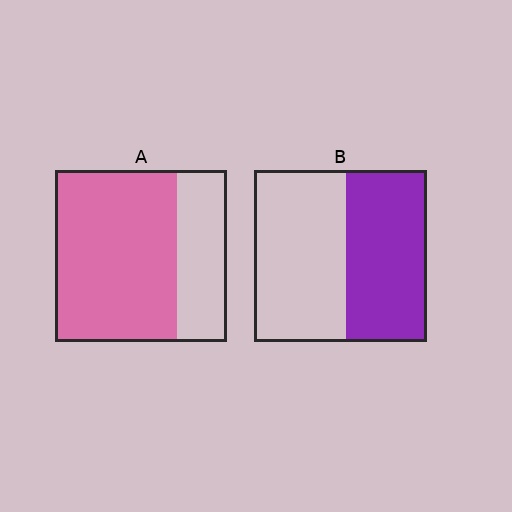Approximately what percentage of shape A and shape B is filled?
A is approximately 70% and B is approximately 45%.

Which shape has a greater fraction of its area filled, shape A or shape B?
Shape A.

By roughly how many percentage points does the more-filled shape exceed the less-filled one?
By roughly 25 percentage points (A over B).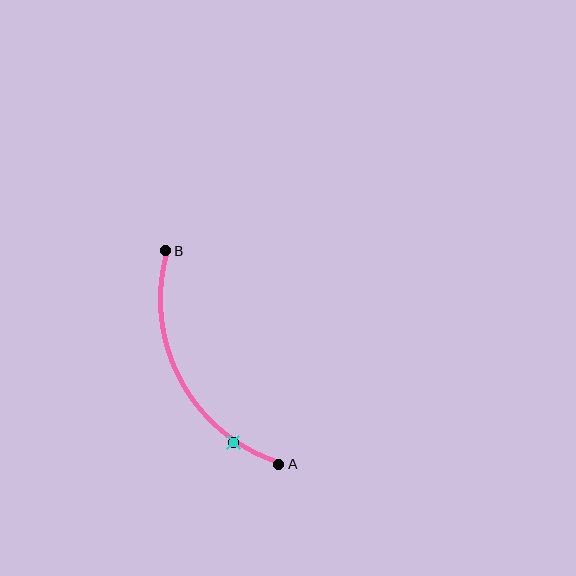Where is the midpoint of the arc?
The arc midpoint is the point on the curve farthest from the straight line joining A and B. It sits to the left of that line.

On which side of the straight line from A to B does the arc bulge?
The arc bulges to the left of the straight line connecting A and B.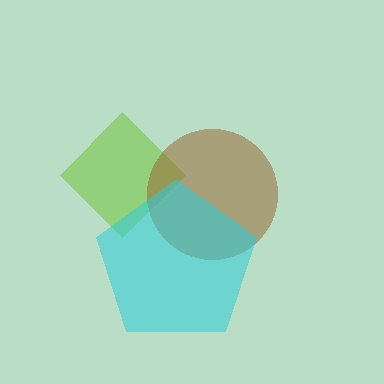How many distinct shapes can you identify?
There are 3 distinct shapes: a lime diamond, a brown circle, a cyan pentagon.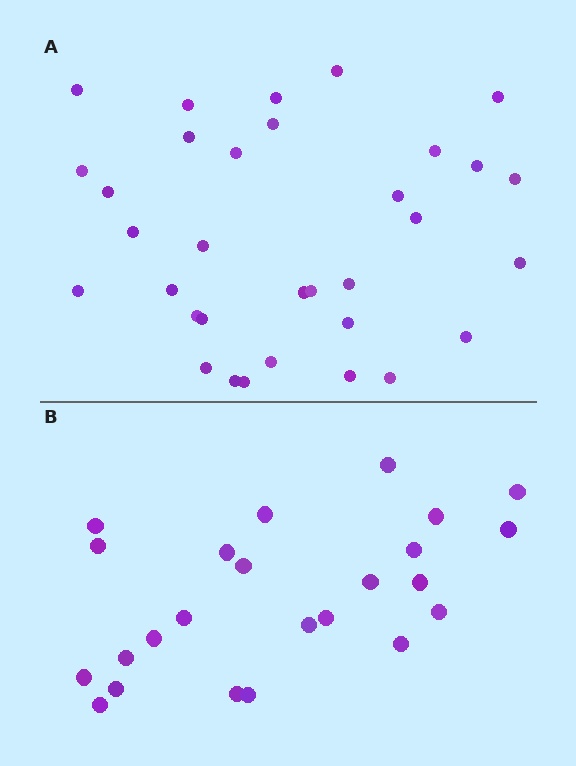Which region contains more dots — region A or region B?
Region A (the top region) has more dots.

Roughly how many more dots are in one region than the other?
Region A has roughly 8 or so more dots than region B.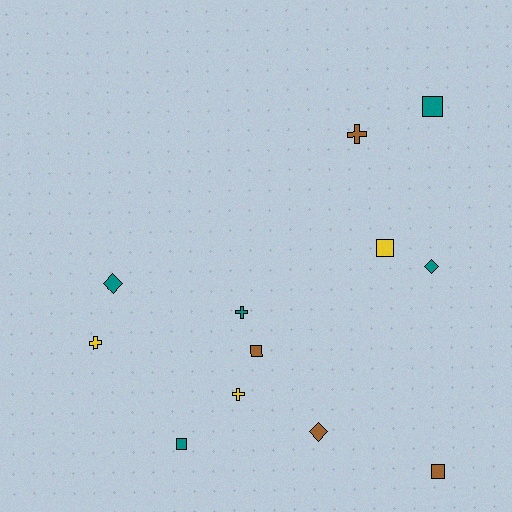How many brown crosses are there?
There is 1 brown cross.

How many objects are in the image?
There are 12 objects.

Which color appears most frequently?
Teal, with 5 objects.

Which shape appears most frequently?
Square, with 5 objects.